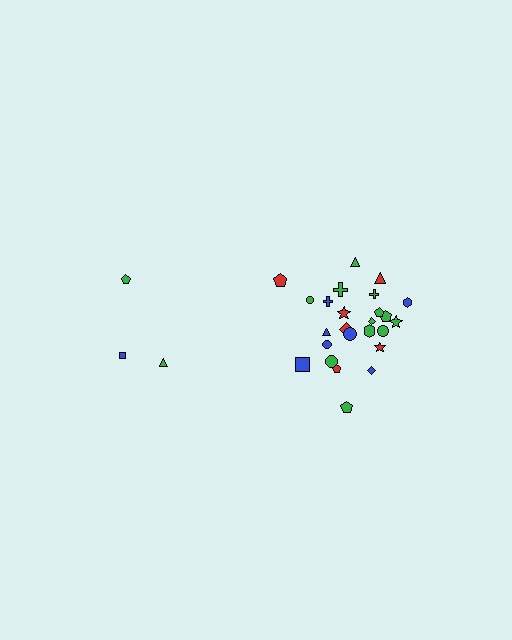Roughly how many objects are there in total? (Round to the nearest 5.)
Roughly 30 objects in total.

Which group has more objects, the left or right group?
The right group.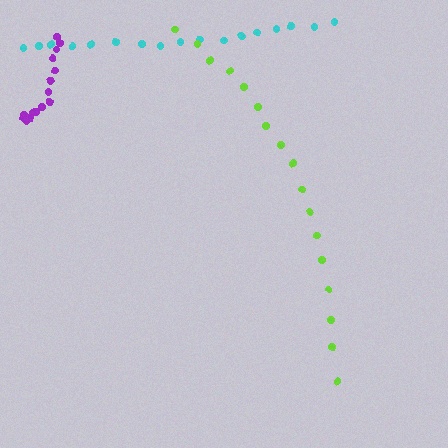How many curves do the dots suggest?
There are 3 distinct paths.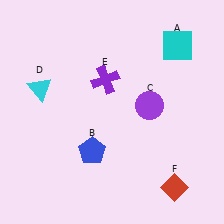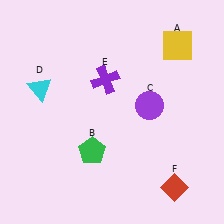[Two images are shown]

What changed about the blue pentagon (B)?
In Image 1, B is blue. In Image 2, it changed to green.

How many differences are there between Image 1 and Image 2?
There are 2 differences between the two images.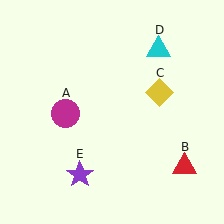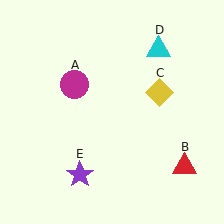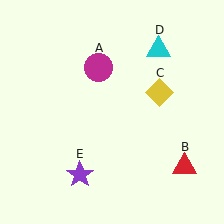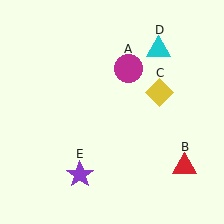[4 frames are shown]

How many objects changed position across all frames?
1 object changed position: magenta circle (object A).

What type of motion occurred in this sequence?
The magenta circle (object A) rotated clockwise around the center of the scene.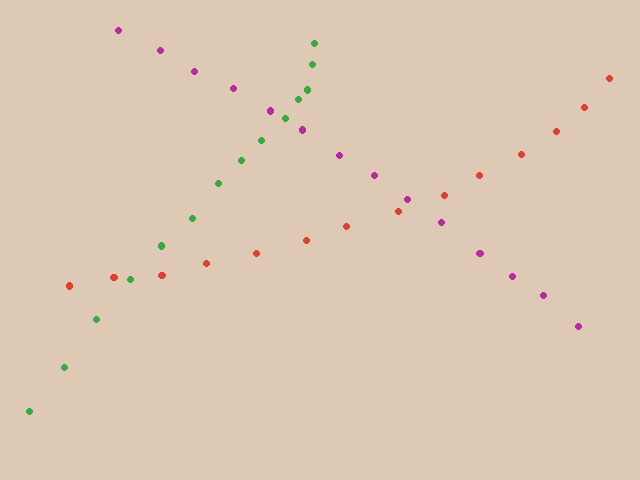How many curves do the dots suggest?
There are 3 distinct paths.